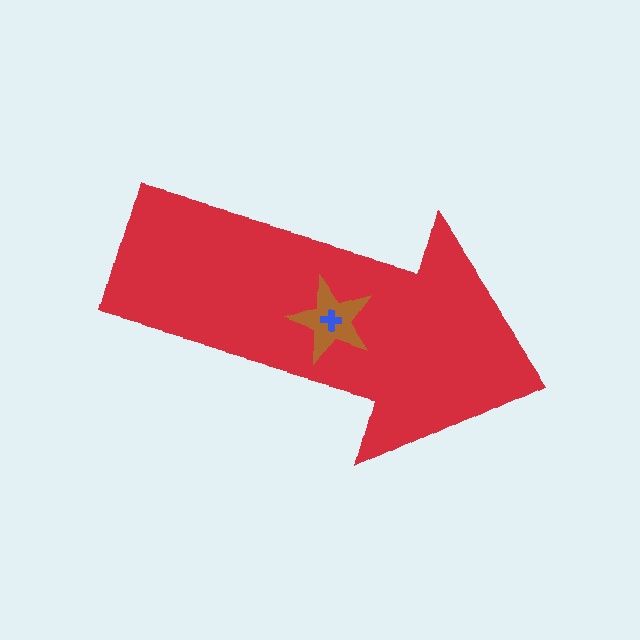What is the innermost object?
The blue cross.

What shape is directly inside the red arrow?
The brown star.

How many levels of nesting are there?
3.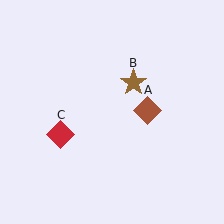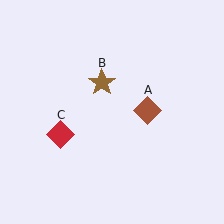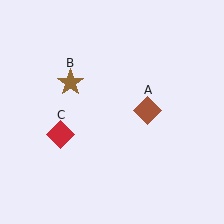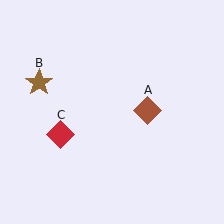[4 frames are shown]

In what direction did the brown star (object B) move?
The brown star (object B) moved left.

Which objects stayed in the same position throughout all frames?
Brown diamond (object A) and red diamond (object C) remained stationary.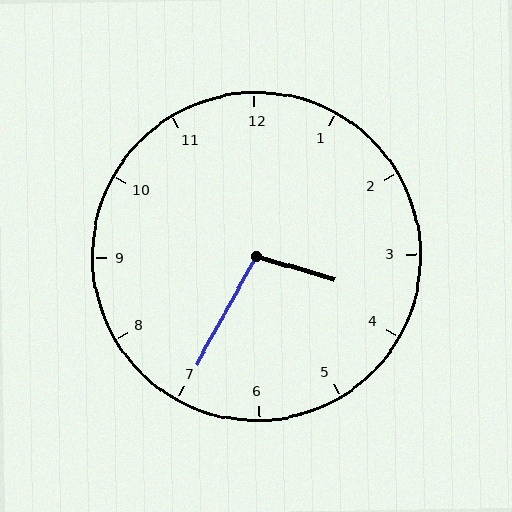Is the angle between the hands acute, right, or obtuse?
It is obtuse.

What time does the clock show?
3:35.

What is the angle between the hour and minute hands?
Approximately 102 degrees.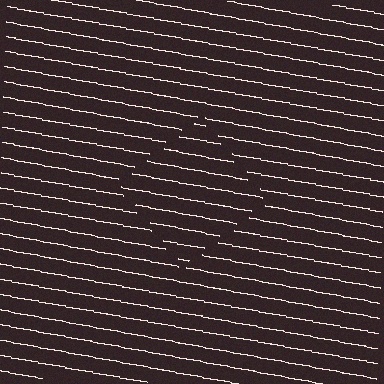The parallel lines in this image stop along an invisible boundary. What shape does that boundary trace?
An illusory square. The interior of the shape contains the same grating, shifted by half a period — the contour is defined by the phase discontinuity where line-ends from the inner and outer gratings abut.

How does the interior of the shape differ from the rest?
The interior of the shape contains the same grating, shifted by half a period — the contour is defined by the phase discontinuity where line-ends from the inner and outer gratings abut.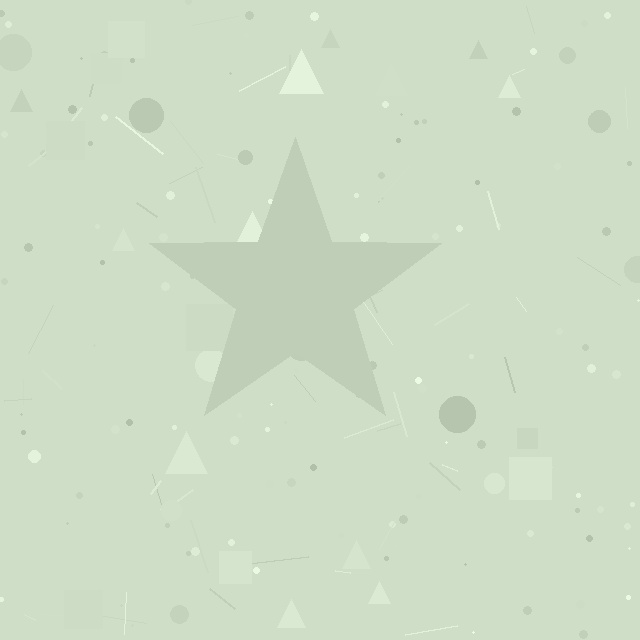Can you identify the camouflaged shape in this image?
The camouflaged shape is a star.